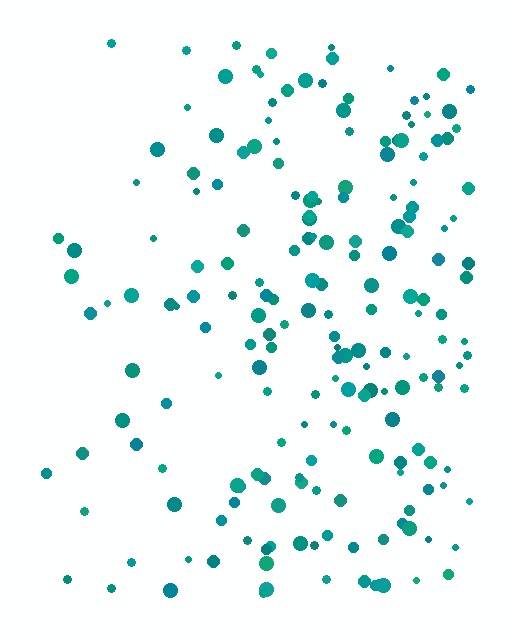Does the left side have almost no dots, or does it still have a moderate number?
Still a moderate number, just noticeably fewer than the right.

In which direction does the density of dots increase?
From left to right, with the right side densest.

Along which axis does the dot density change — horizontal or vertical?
Horizontal.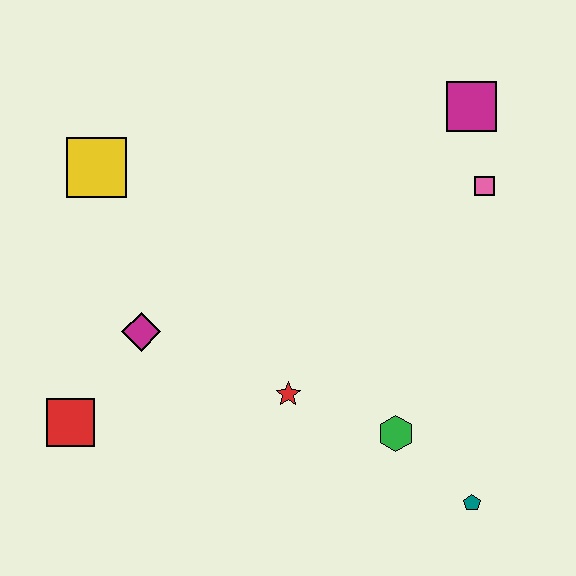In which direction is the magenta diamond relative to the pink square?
The magenta diamond is to the left of the pink square.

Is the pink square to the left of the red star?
No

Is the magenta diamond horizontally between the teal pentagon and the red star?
No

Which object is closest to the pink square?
The magenta square is closest to the pink square.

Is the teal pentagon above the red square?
No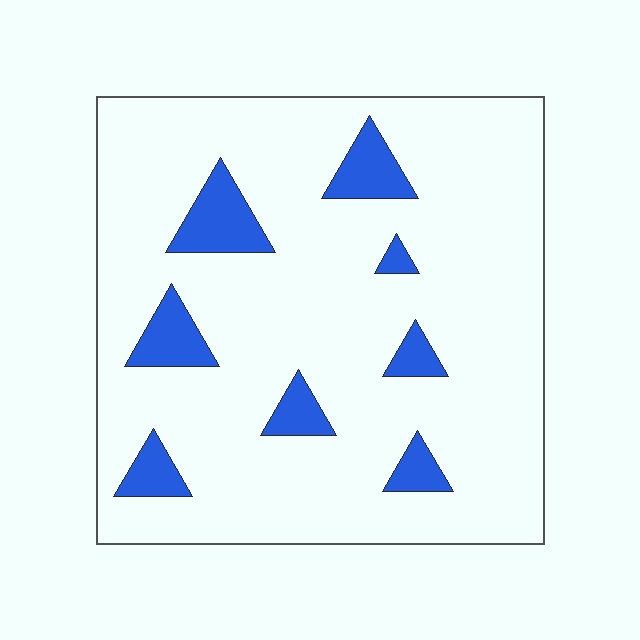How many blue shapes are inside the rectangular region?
8.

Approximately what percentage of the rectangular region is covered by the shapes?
Approximately 10%.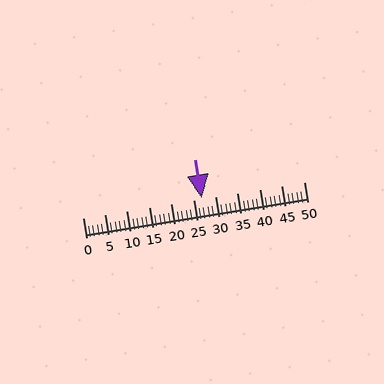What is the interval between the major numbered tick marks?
The major tick marks are spaced 5 units apart.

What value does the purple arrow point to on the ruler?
The purple arrow points to approximately 27.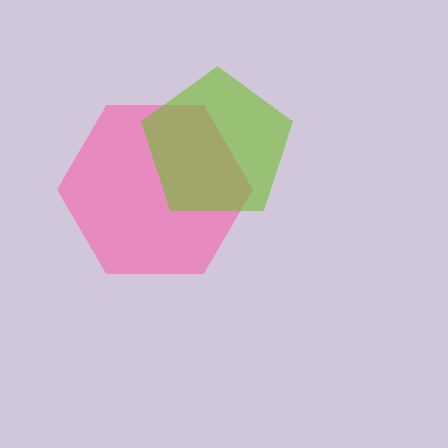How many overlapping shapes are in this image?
There are 2 overlapping shapes in the image.